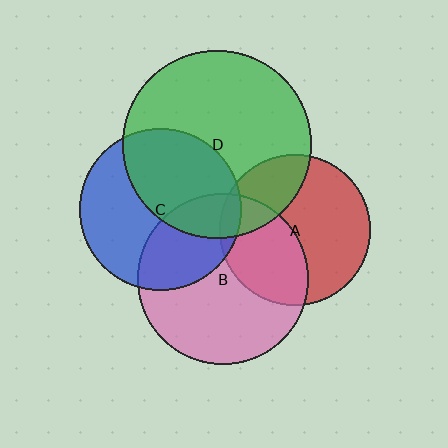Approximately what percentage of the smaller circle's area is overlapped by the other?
Approximately 45%.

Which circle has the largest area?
Circle D (green).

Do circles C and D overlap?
Yes.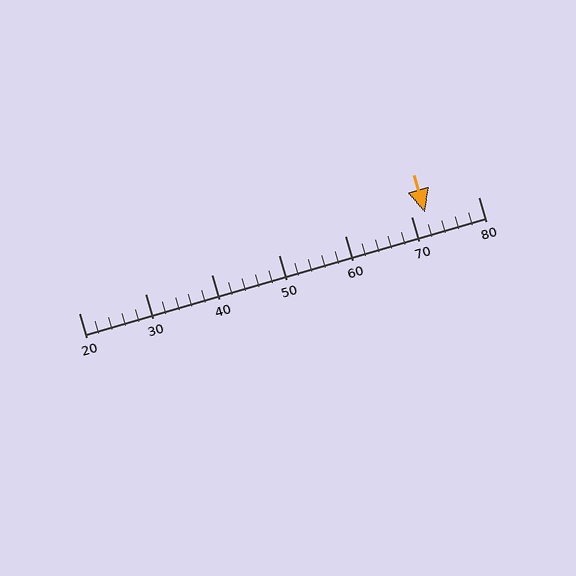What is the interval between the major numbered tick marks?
The major tick marks are spaced 10 units apart.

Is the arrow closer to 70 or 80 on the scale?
The arrow is closer to 70.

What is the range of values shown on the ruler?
The ruler shows values from 20 to 80.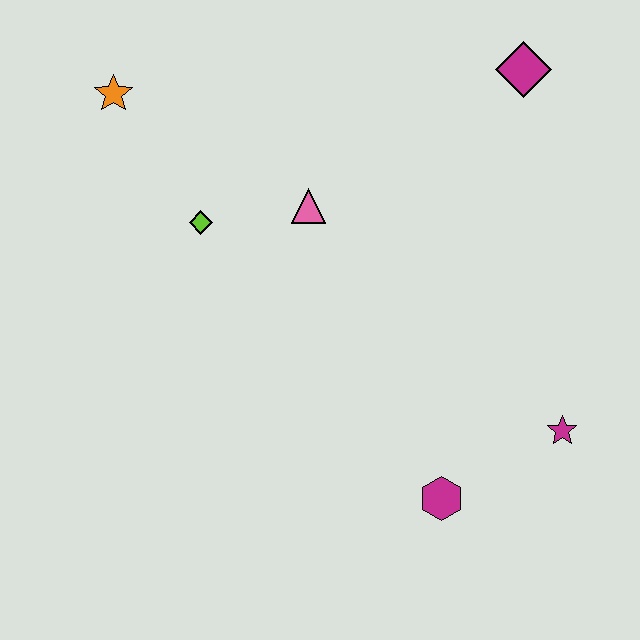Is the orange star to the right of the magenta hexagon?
No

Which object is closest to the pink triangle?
The lime diamond is closest to the pink triangle.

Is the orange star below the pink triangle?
No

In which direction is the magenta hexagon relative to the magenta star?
The magenta hexagon is to the left of the magenta star.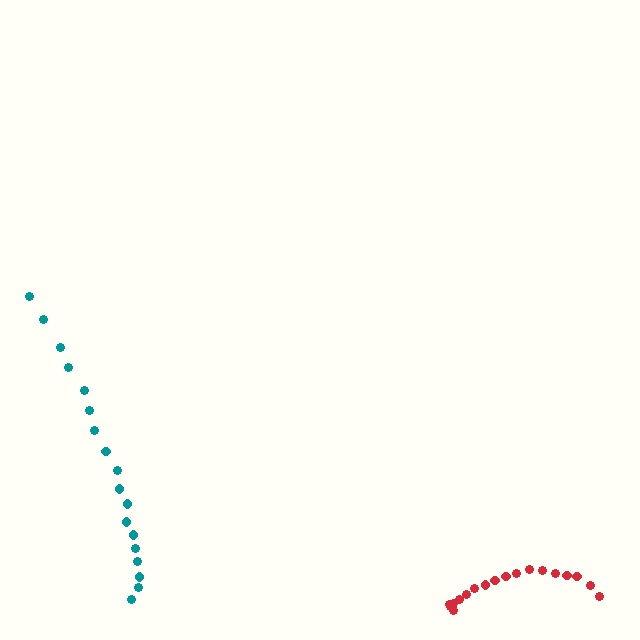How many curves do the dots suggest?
There are 2 distinct paths.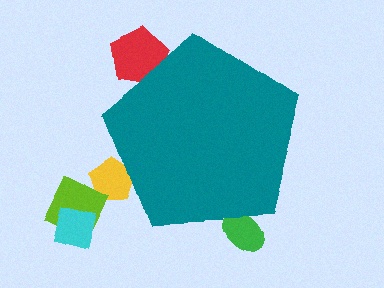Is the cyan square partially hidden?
No, the cyan square is fully visible.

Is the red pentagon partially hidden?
Yes, the red pentagon is partially hidden behind the teal pentagon.